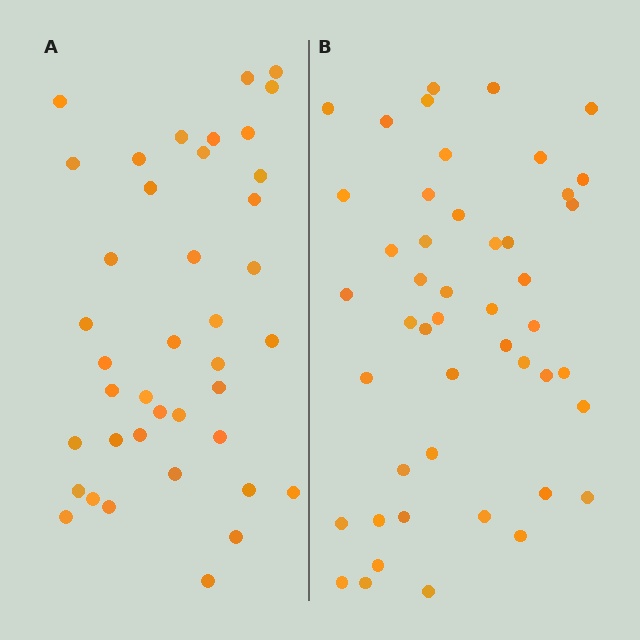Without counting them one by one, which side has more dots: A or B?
Region B (the right region) has more dots.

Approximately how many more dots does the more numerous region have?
Region B has roughly 8 or so more dots than region A.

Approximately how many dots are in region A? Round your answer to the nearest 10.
About 40 dots.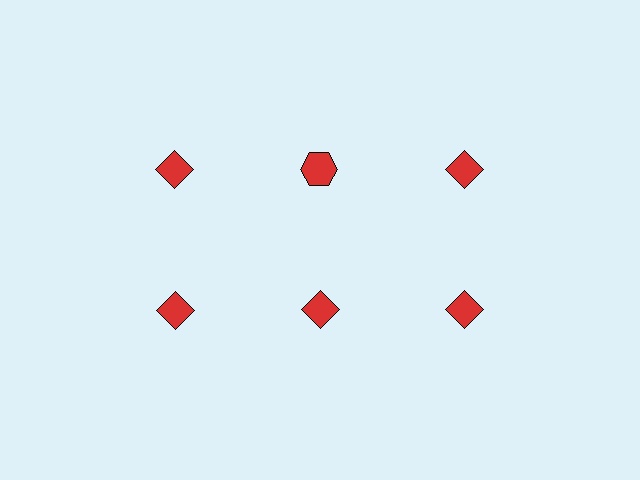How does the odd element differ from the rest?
It has a different shape: hexagon instead of diamond.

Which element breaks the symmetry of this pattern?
The red hexagon in the top row, second from left column breaks the symmetry. All other shapes are red diamonds.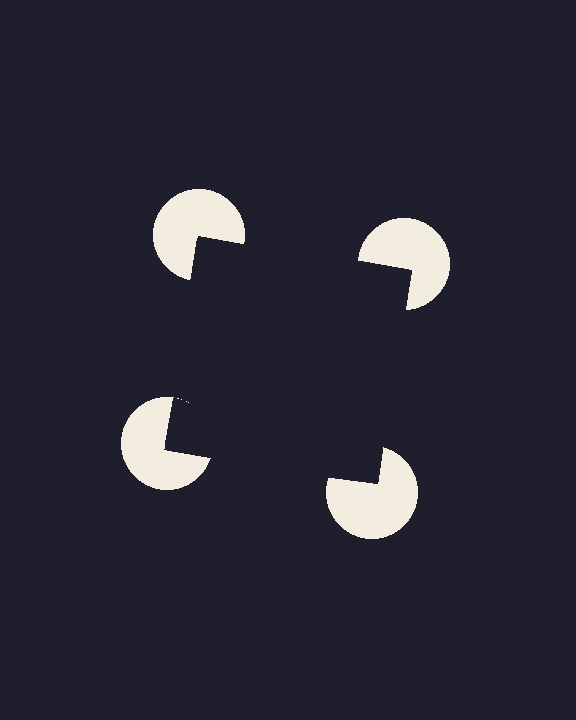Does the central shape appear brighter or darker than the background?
It typically appears slightly darker than the background, even though no actual brightness change is drawn.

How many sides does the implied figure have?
4 sides.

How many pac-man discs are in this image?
There are 4 — one at each vertex of the illusory square.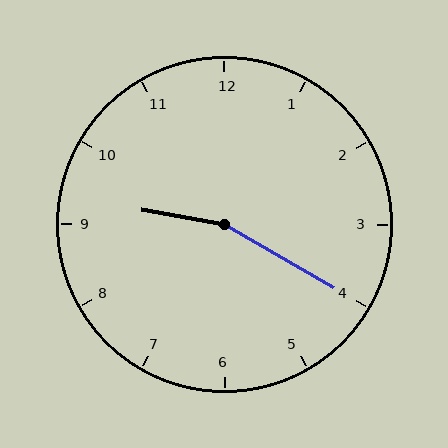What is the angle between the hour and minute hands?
Approximately 160 degrees.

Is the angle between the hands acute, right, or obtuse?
It is obtuse.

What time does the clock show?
9:20.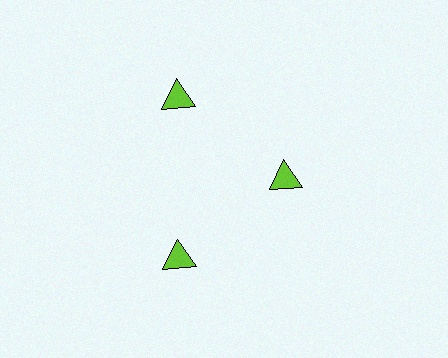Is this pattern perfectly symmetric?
No. The 3 lime triangles are arranged in a ring, but one element near the 3 o'clock position is pulled inward toward the center, breaking the 3-fold rotational symmetry.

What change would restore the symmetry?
The symmetry would be restored by moving it outward, back onto the ring so that all 3 triangles sit at equal angles and equal distance from the center.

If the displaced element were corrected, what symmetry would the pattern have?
It would have 3-fold rotational symmetry — the pattern would map onto itself every 120 degrees.